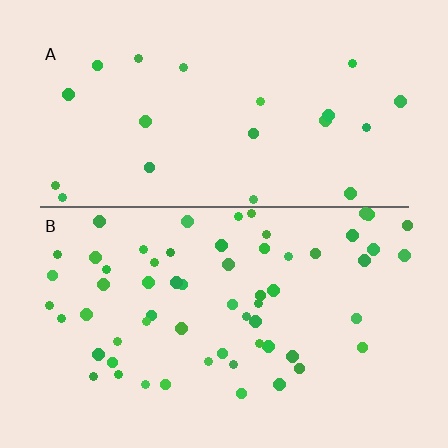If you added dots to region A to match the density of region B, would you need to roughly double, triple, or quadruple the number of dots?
Approximately triple.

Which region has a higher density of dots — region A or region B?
B (the bottom).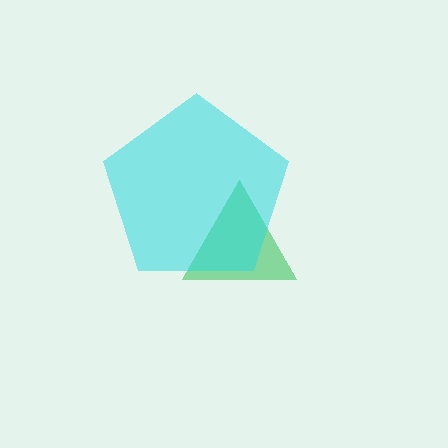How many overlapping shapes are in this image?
There are 2 overlapping shapes in the image.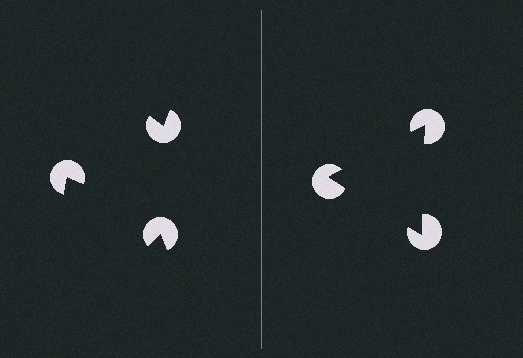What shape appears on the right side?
An illusory triangle.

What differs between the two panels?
The pac-man discs are positioned identically on both sides; only the wedge orientations differ. On the right they align to a triangle; on the left they are misaligned.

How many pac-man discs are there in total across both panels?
6 — 3 on each side.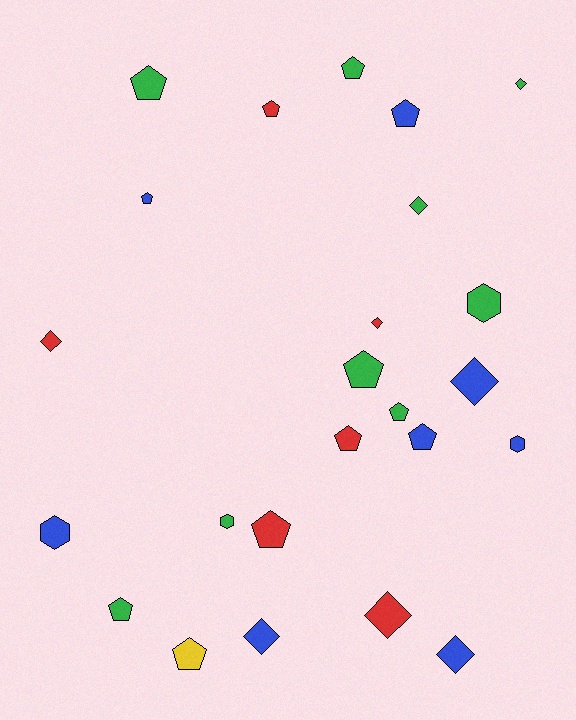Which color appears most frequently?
Green, with 9 objects.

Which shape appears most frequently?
Pentagon, with 12 objects.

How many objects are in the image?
There are 24 objects.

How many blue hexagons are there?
There are 2 blue hexagons.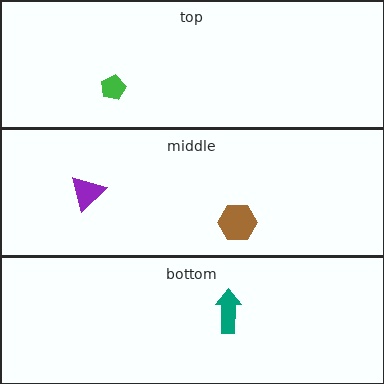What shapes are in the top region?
The green pentagon.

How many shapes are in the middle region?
2.